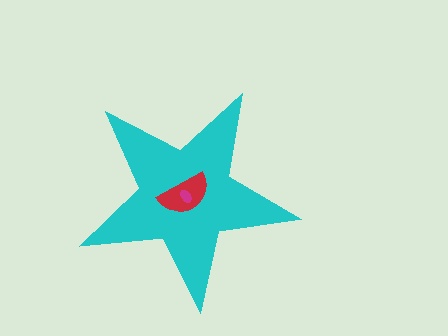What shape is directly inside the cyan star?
The red semicircle.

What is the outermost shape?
The cyan star.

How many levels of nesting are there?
3.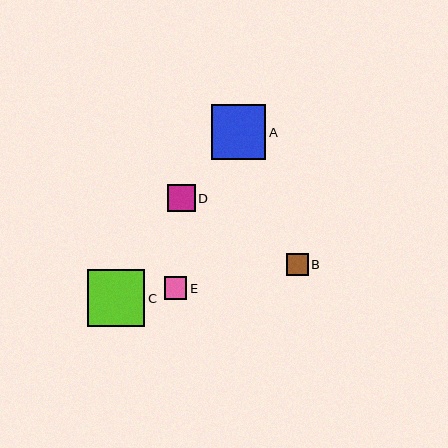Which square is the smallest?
Square B is the smallest with a size of approximately 22 pixels.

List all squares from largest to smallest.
From largest to smallest: C, A, D, E, B.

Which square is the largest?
Square C is the largest with a size of approximately 57 pixels.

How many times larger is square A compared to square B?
Square A is approximately 2.5 times the size of square B.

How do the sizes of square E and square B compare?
Square E and square B are approximately the same size.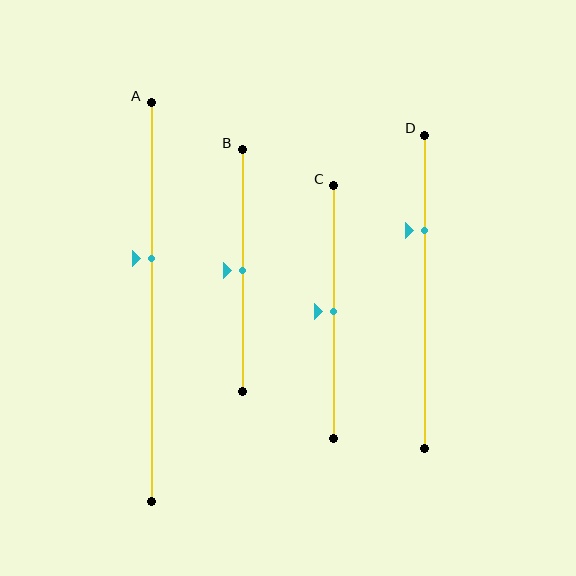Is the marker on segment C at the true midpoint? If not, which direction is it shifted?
Yes, the marker on segment C is at the true midpoint.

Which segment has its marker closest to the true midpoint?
Segment B has its marker closest to the true midpoint.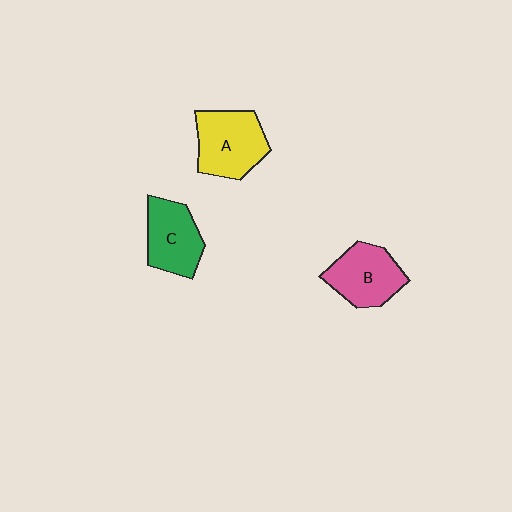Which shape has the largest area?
Shape A (yellow).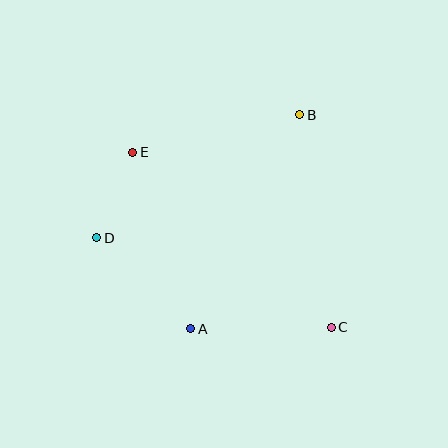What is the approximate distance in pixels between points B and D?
The distance between B and D is approximately 238 pixels.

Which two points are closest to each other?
Points D and E are closest to each other.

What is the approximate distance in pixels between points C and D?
The distance between C and D is approximately 251 pixels.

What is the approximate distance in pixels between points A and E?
The distance between A and E is approximately 186 pixels.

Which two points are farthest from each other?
Points C and E are farthest from each other.